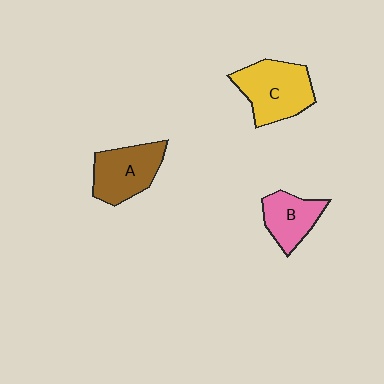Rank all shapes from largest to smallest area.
From largest to smallest: C (yellow), A (brown), B (pink).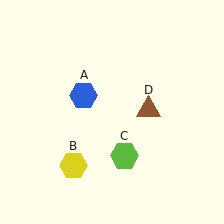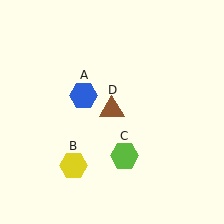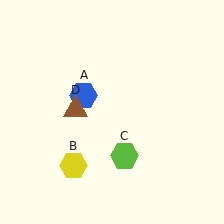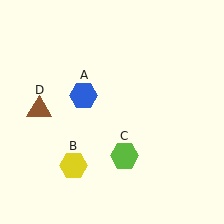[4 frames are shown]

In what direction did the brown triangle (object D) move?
The brown triangle (object D) moved left.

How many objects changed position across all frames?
1 object changed position: brown triangle (object D).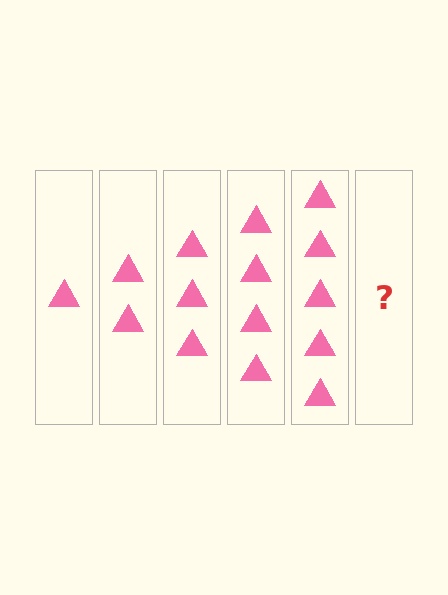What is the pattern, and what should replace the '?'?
The pattern is that each step adds one more triangle. The '?' should be 6 triangles.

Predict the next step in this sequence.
The next step is 6 triangles.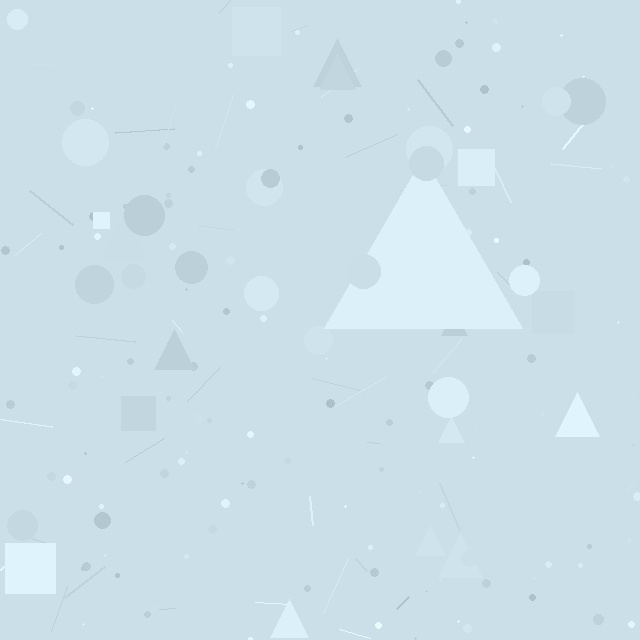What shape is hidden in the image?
A triangle is hidden in the image.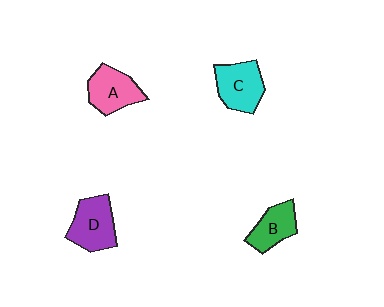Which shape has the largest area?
Shape D (purple).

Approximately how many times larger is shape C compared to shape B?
Approximately 1.2 times.